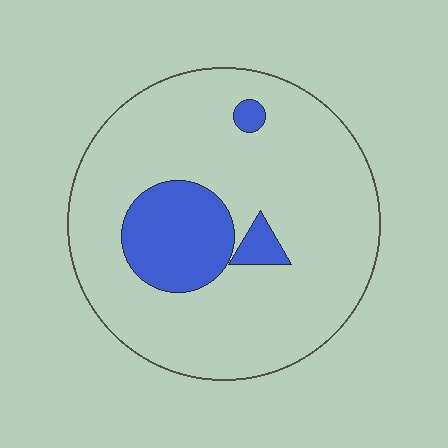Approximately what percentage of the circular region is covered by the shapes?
Approximately 15%.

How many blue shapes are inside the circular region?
3.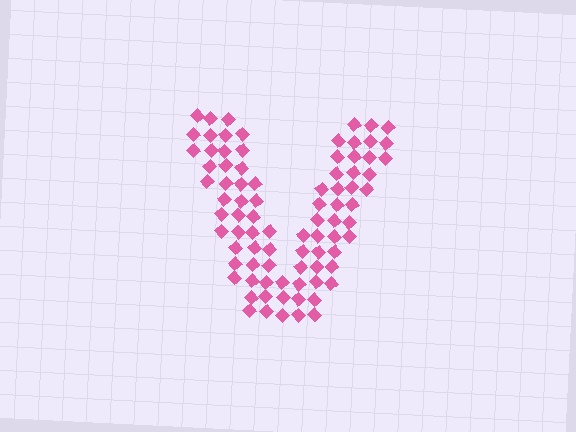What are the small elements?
The small elements are diamonds.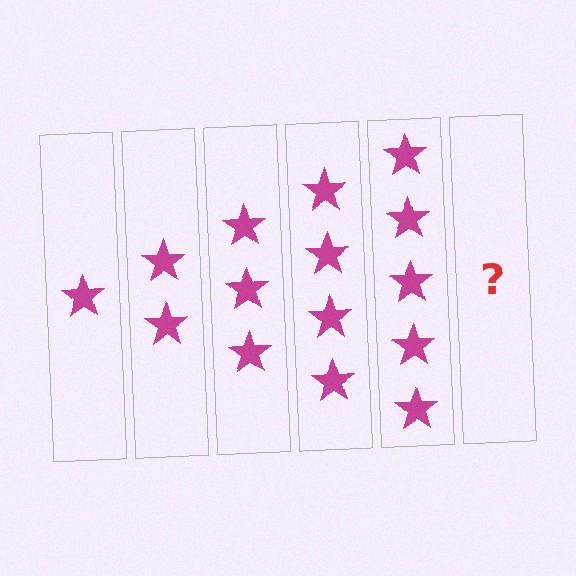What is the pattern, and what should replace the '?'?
The pattern is that each step adds one more star. The '?' should be 6 stars.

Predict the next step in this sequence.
The next step is 6 stars.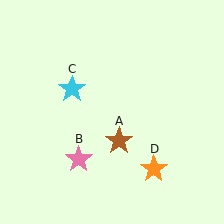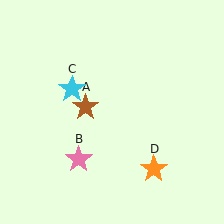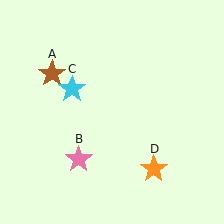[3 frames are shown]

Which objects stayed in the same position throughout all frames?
Pink star (object B) and cyan star (object C) and orange star (object D) remained stationary.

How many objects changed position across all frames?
1 object changed position: brown star (object A).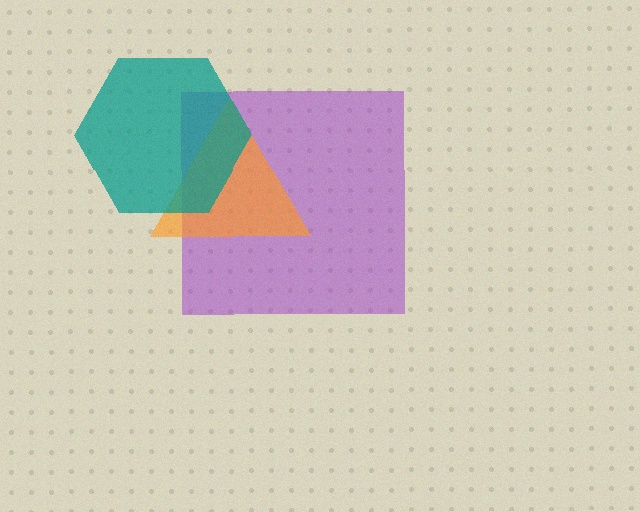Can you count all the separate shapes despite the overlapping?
Yes, there are 3 separate shapes.